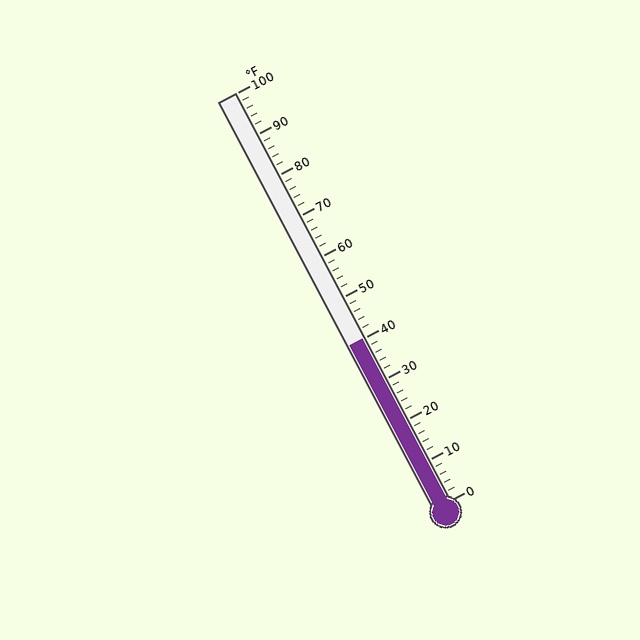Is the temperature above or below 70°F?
The temperature is below 70°F.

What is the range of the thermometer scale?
The thermometer scale ranges from 0°F to 100°F.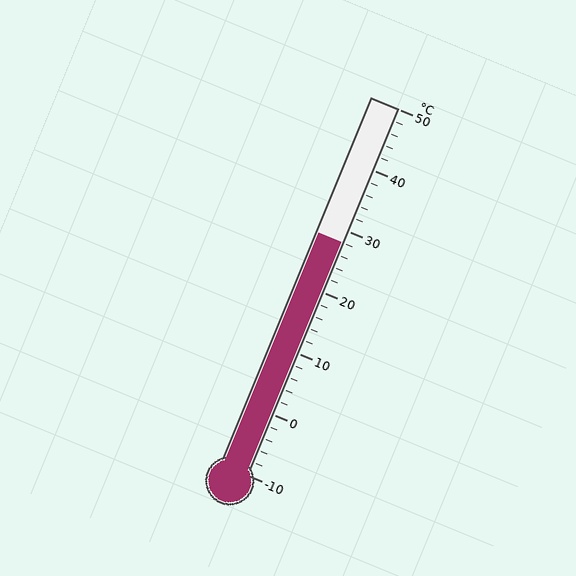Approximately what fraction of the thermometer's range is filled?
The thermometer is filled to approximately 65% of its range.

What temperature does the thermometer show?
The thermometer shows approximately 28°C.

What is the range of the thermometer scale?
The thermometer scale ranges from -10°C to 50°C.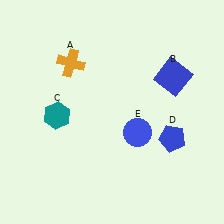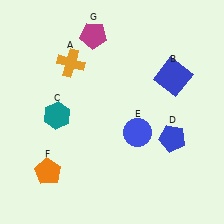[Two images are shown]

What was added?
An orange pentagon (F), a magenta pentagon (G) were added in Image 2.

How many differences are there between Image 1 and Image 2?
There are 2 differences between the two images.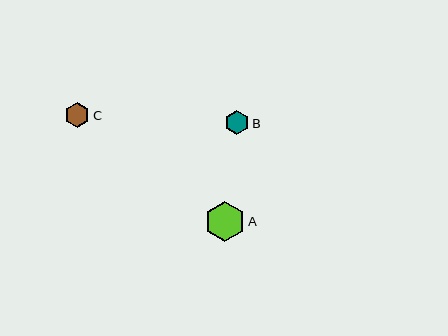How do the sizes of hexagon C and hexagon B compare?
Hexagon C and hexagon B are approximately the same size.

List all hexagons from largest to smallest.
From largest to smallest: A, C, B.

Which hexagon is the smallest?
Hexagon B is the smallest with a size of approximately 24 pixels.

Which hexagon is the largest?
Hexagon A is the largest with a size of approximately 40 pixels.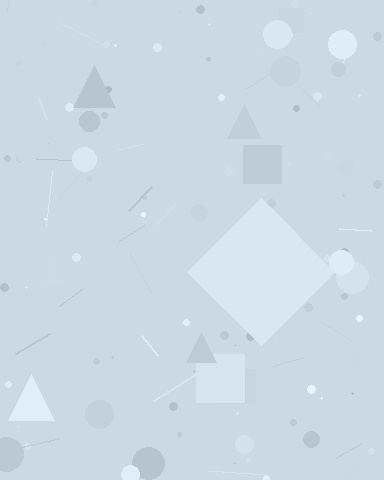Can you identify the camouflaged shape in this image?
The camouflaged shape is a diamond.